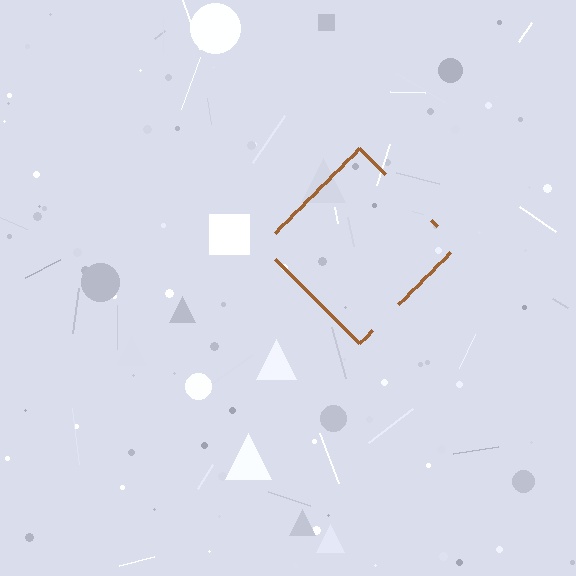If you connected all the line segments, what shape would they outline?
They would outline a diamond.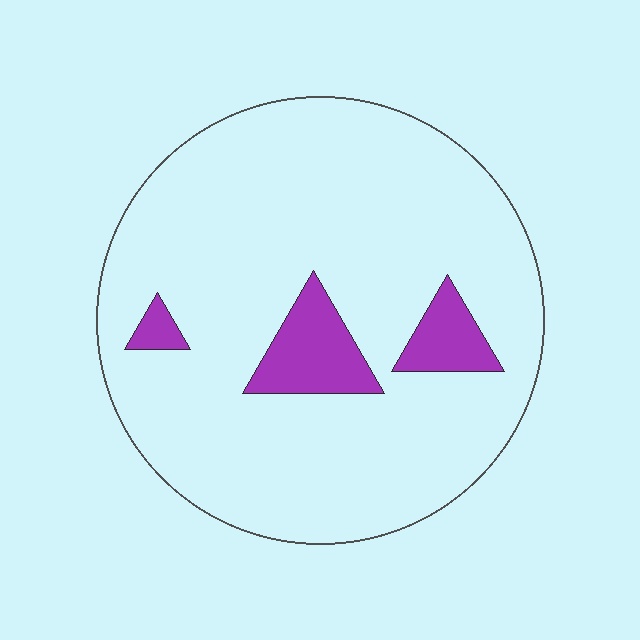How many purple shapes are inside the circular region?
3.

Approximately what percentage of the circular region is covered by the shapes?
Approximately 10%.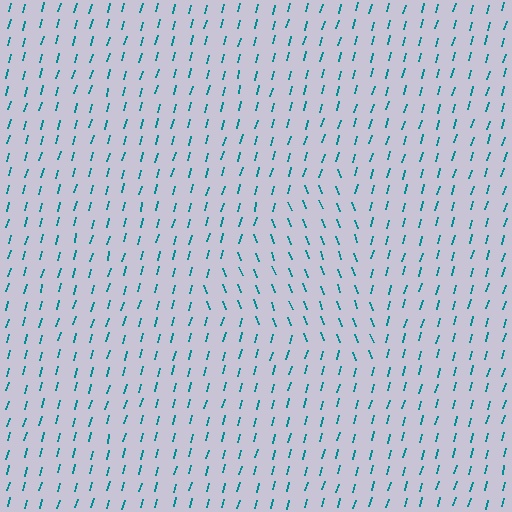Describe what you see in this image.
The image is filled with small teal line segments. A triangle region in the image has lines oriented differently from the surrounding lines, creating a visible texture boundary.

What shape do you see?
I see a triangle.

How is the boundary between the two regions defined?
The boundary is defined purely by a change in line orientation (approximately 36 degrees difference). All lines are the same color and thickness.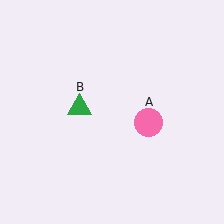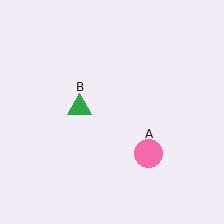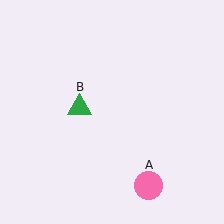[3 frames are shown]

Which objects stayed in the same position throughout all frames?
Green triangle (object B) remained stationary.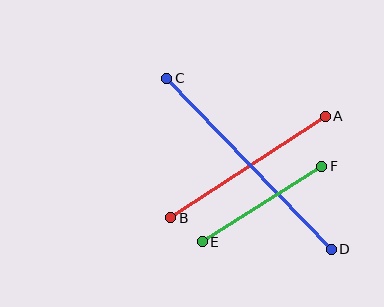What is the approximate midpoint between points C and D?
The midpoint is at approximately (249, 164) pixels.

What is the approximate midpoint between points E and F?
The midpoint is at approximately (262, 204) pixels.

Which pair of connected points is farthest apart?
Points C and D are farthest apart.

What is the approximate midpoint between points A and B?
The midpoint is at approximately (248, 167) pixels.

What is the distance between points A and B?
The distance is approximately 185 pixels.